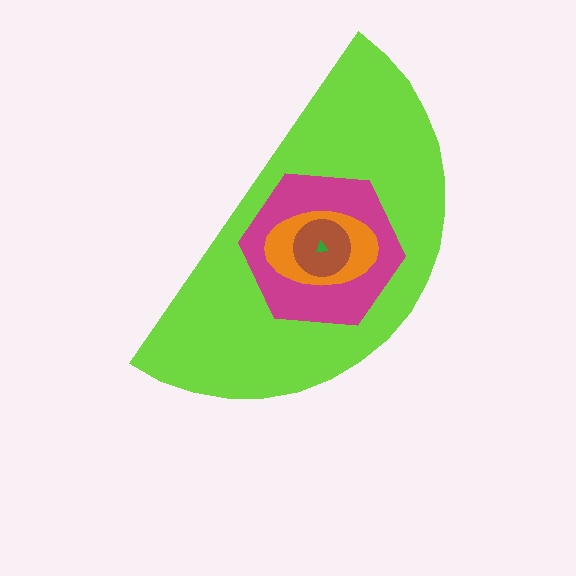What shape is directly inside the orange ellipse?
The brown circle.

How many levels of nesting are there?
5.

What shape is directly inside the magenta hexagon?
The orange ellipse.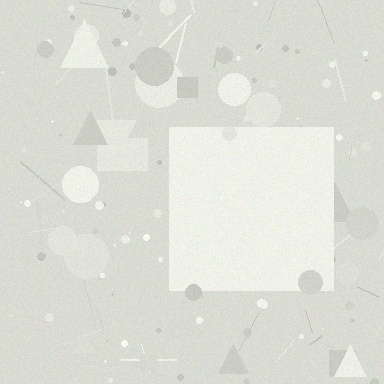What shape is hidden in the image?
A square is hidden in the image.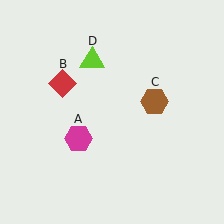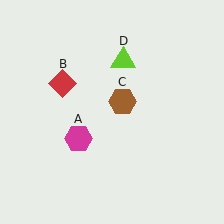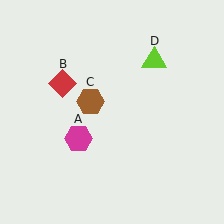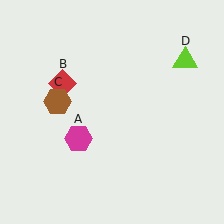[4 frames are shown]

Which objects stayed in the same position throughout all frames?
Magenta hexagon (object A) and red diamond (object B) remained stationary.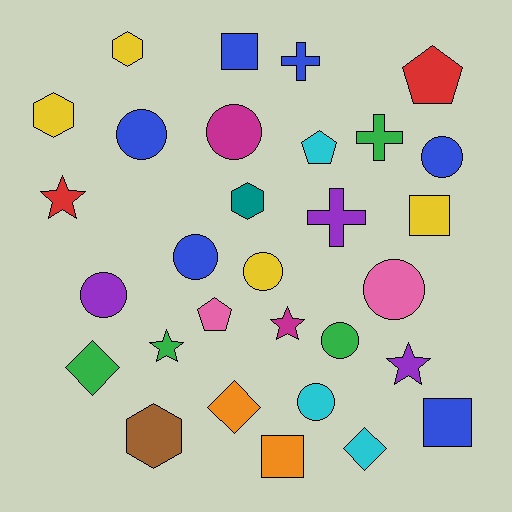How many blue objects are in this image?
There are 6 blue objects.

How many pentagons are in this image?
There are 3 pentagons.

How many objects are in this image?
There are 30 objects.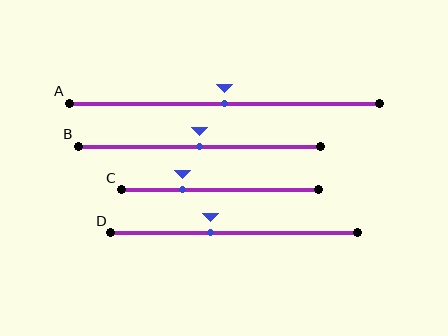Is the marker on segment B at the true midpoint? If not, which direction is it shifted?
Yes, the marker on segment B is at the true midpoint.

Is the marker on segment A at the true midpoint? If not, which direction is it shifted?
Yes, the marker on segment A is at the true midpoint.